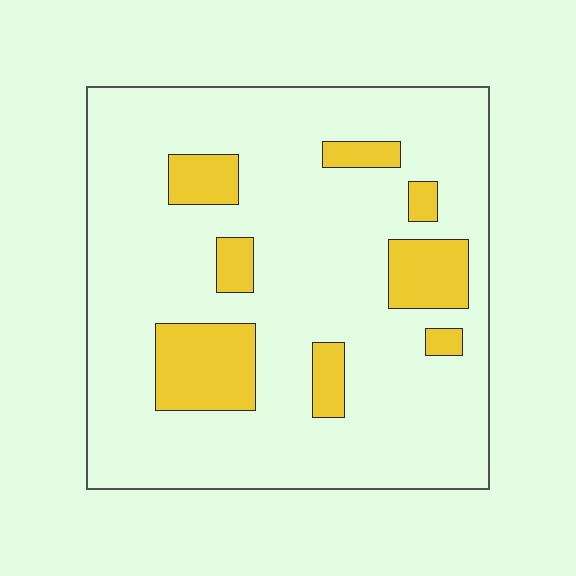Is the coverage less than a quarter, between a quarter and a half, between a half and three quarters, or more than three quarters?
Less than a quarter.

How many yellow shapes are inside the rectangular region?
8.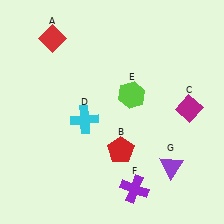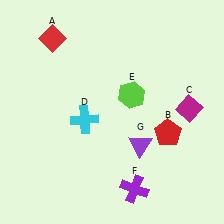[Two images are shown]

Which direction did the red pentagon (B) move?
The red pentagon (B) moved right.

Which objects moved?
The objects that moved are: the red pentagon (B), the purple triangle (G).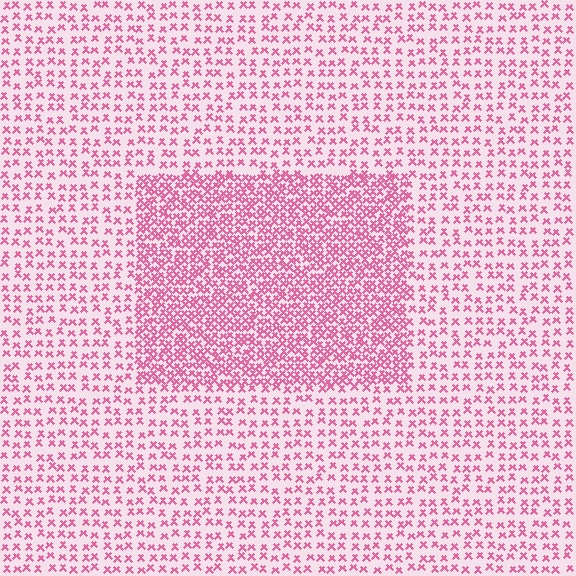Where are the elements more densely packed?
The elements are more densely packed inside the rectangle boundary.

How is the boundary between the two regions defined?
The boundary is defined by a change in element density (approximately 2.2x ratio). All elements are the same color, size, and shape.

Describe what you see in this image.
The image contains small pink elements arranged at two different densities. A rectangle-shaped region is visible where the elements are more densely packed than the surrounding area.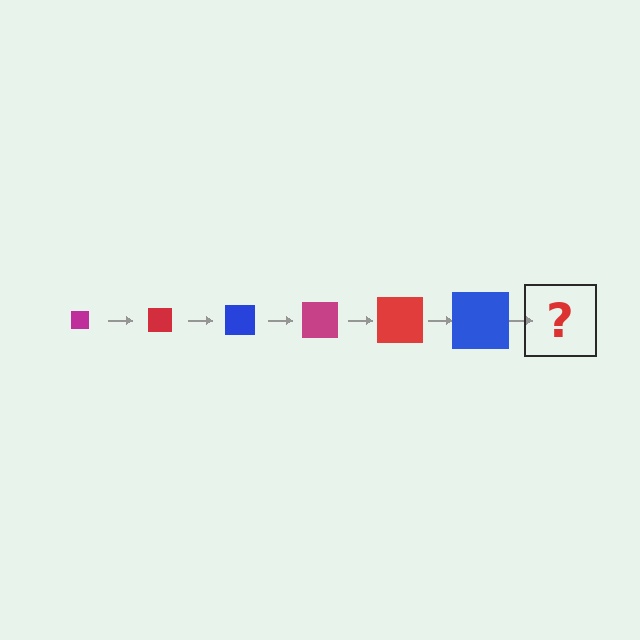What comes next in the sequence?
The next element should be a magenta square, larger than the previous one.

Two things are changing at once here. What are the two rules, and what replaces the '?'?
The two rules are that the square grows larger each step and the color cycles through magenta, red, and blue. The '?' should be a magenta square, larger than the previous one.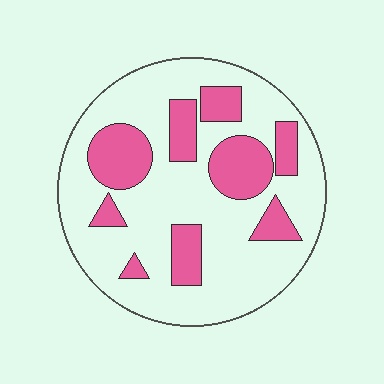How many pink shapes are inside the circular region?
9.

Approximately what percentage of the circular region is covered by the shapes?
Approximately 30%.